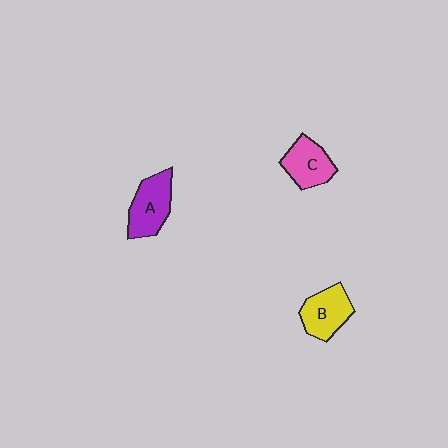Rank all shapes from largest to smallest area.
From largest to smallest: A (purple), B (yellow), C (pink).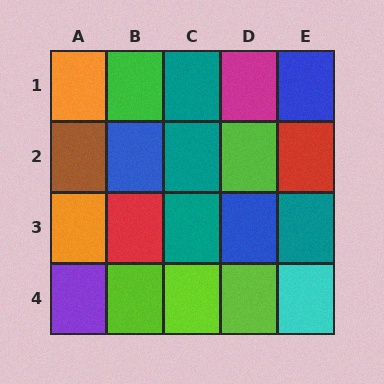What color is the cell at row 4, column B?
Lime.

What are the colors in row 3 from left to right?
Orange, red, teal, blue, teal.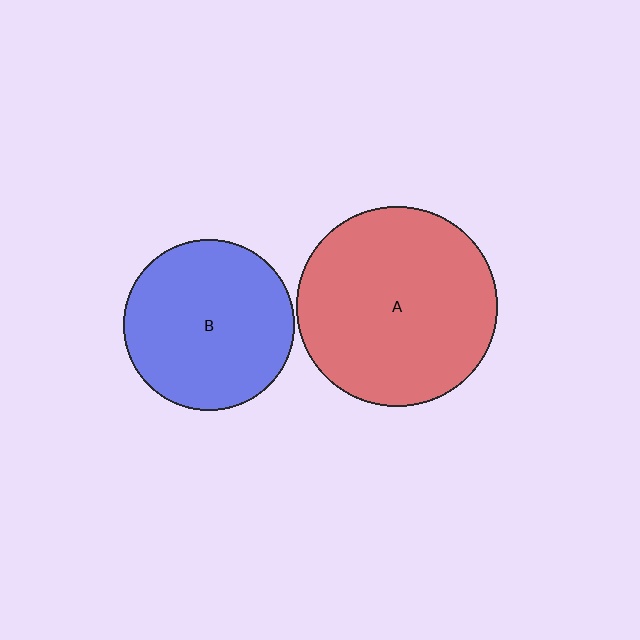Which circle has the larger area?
Circle A (red).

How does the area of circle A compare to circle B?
Approximately 1.4 times.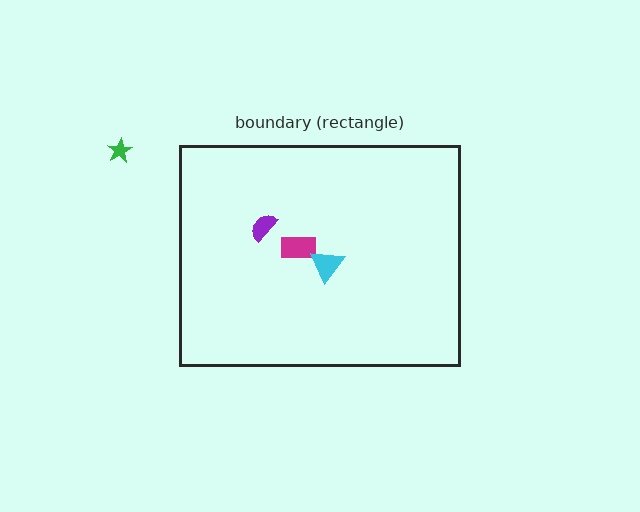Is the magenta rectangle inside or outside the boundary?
Inside.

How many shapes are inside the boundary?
3 inside, 1 outside.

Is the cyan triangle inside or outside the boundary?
Inside.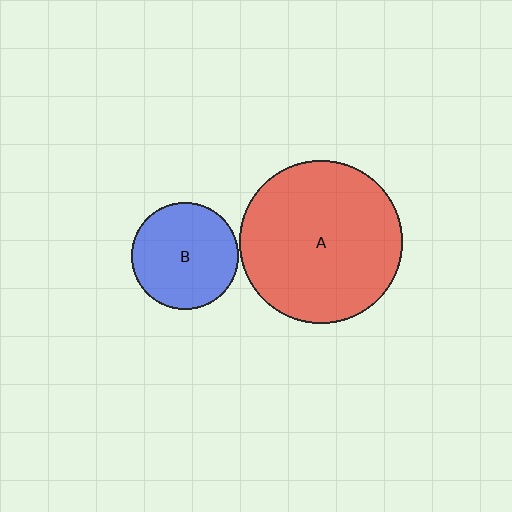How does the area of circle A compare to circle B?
Approximately 2.3 times.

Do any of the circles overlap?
No, none of the circles overlap.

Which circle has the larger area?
Circle A (red).